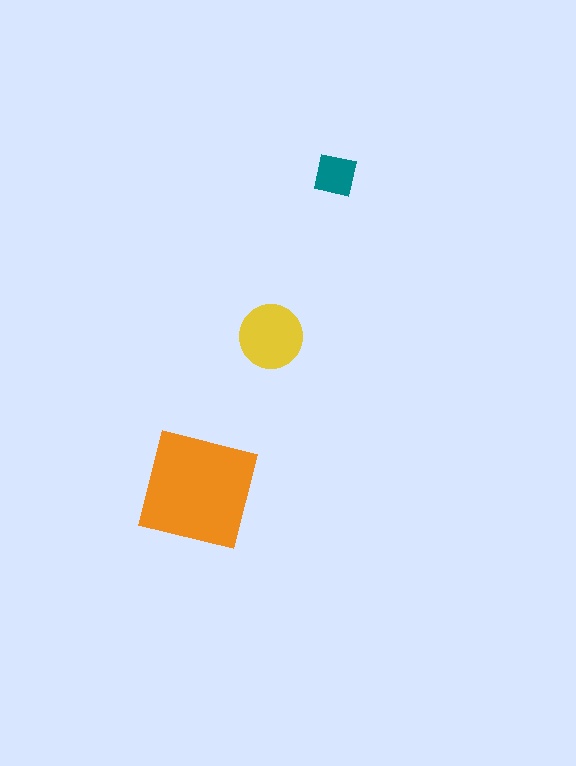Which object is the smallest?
The teal square.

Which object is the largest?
The orange square.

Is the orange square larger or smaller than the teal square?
Larger.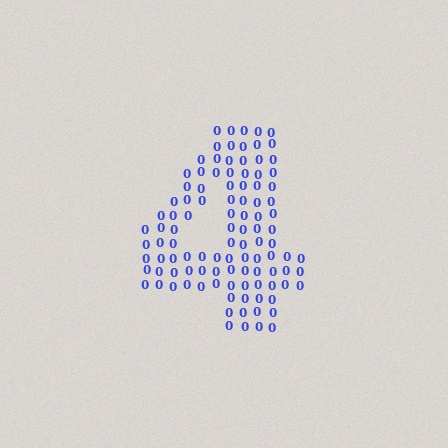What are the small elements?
The small elements are digit 0's.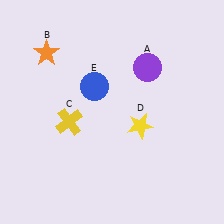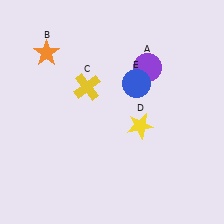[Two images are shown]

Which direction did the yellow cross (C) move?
The yellow cross (C) moved up.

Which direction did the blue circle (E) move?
The blue circle (E) moved right.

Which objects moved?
The objects that moved are: the yellow cross (C), the blue circle (E).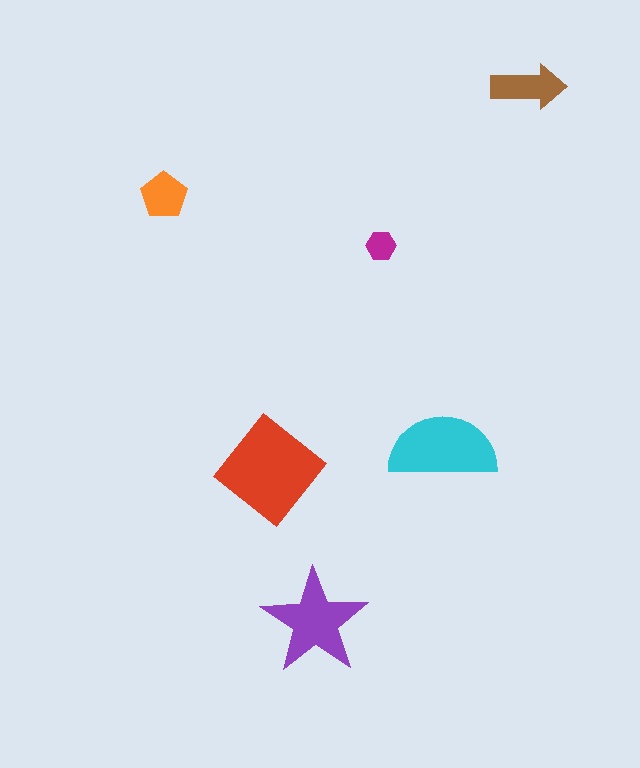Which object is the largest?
The red diamond.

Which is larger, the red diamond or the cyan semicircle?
The red diamond.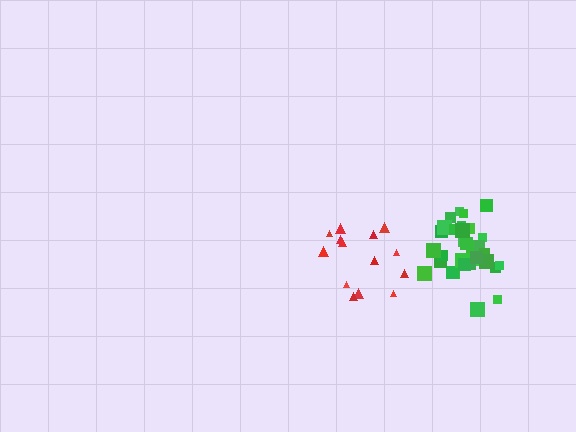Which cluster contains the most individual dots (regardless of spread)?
Green (33).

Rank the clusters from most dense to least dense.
green, red.